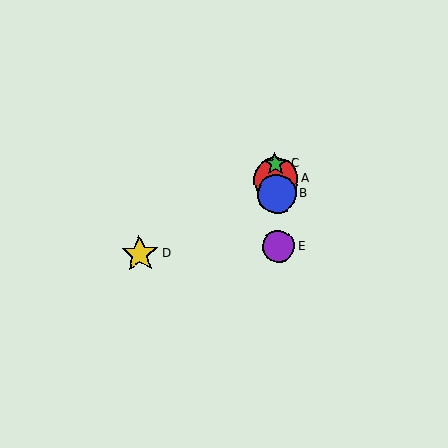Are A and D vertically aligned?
No, A is at x≈276 and D is at x≈140.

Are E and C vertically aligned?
Yes, both are at x≈279.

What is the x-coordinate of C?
Object C is at x≈275.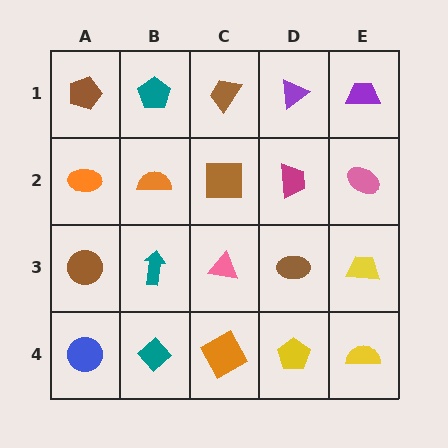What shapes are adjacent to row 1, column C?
A brown square (row 2, column C), a teal pentagon (row 1, column B), a purple triangle (row 1, column D).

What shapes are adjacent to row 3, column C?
A brown square (row 2, column C), an orange square (row 4, column C), a teal arrow (row 3, column B), a brown ellipse (row 3, column D).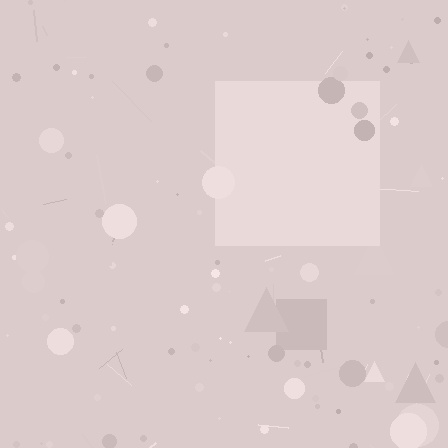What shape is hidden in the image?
A square is hidden in the image.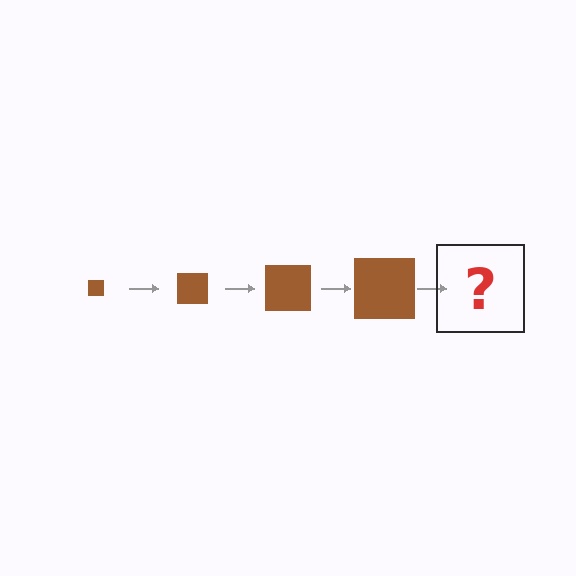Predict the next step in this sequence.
The next step is a brown square, larger than the previous one.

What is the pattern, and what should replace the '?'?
The pattern is that the square gets progressively larger each step. The '?' should be a brown square, larger than the previous one.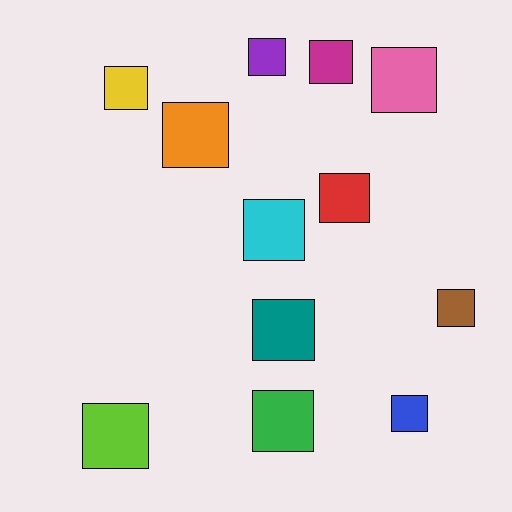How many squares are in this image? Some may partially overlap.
There are 12 squares.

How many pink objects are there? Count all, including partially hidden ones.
There is 1 pink object.